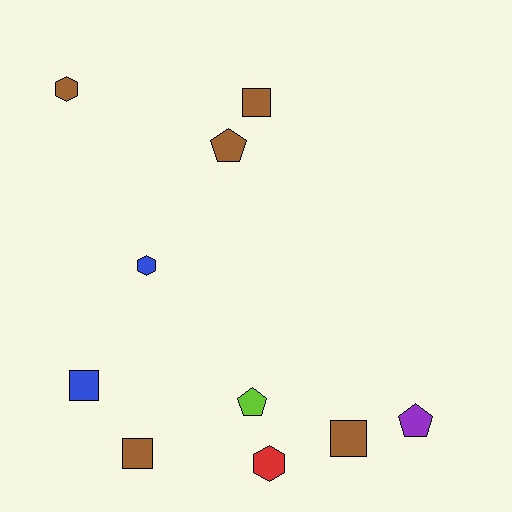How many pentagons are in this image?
There are 3 pentagons.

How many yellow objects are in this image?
There are no yellow objects.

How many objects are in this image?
There are 10 objects.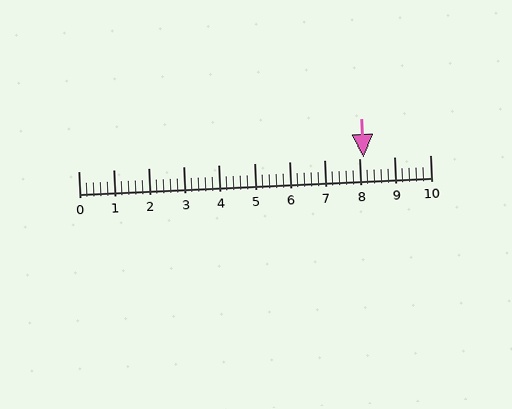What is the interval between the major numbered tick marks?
The major tick marks are spaced 1 units apart.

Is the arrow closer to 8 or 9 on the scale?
The arrow is closer to 8.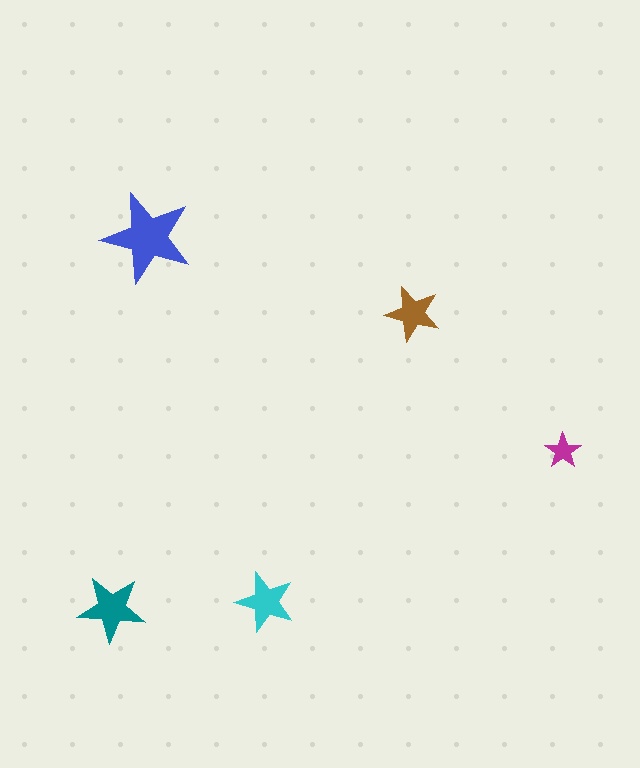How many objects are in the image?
There are 5 objects in the image.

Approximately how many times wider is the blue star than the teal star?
About 1.5 times wider.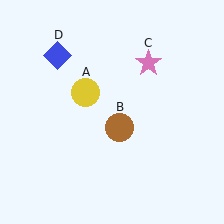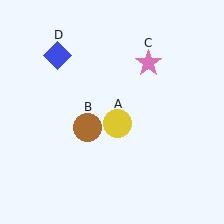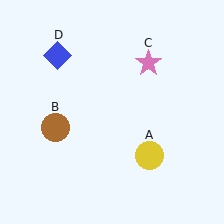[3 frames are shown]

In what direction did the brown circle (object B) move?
The brown circle (object B) moved left.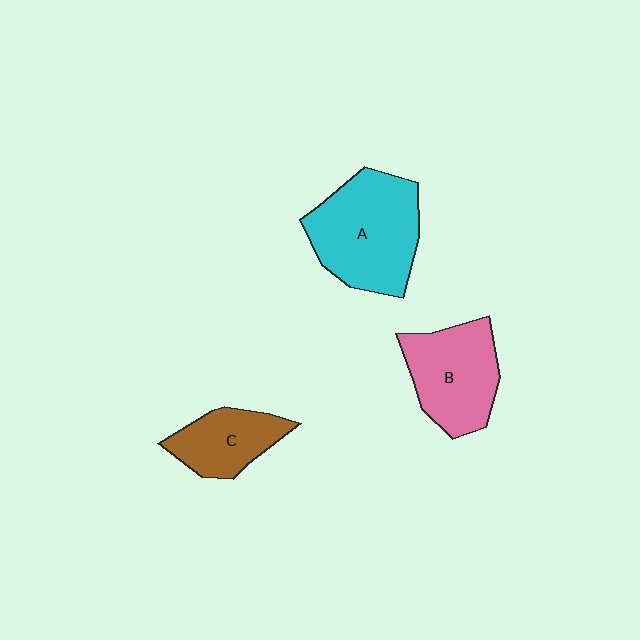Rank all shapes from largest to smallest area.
From largest to smallest: A (cyan), B (pink), C (brown).